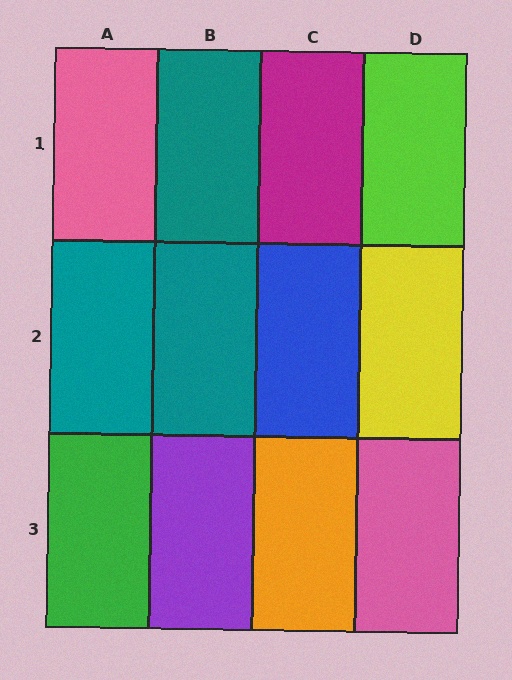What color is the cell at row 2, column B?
Teal.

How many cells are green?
1 cell is green.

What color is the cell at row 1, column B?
Teal.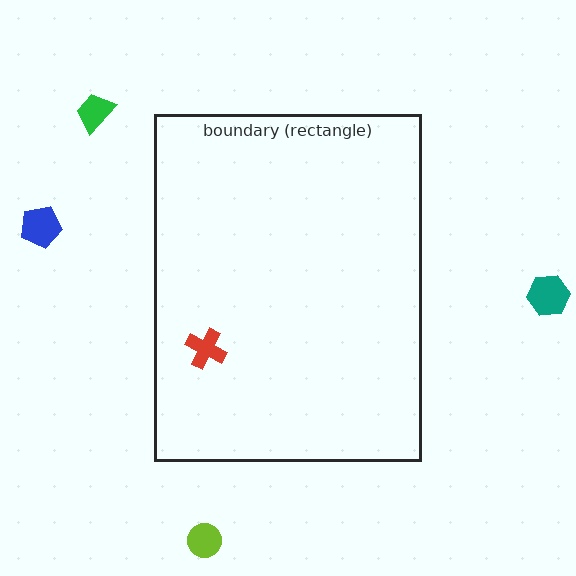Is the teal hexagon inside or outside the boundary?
Outside.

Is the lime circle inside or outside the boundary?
Outside.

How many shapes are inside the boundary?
1 inside, 4 outside.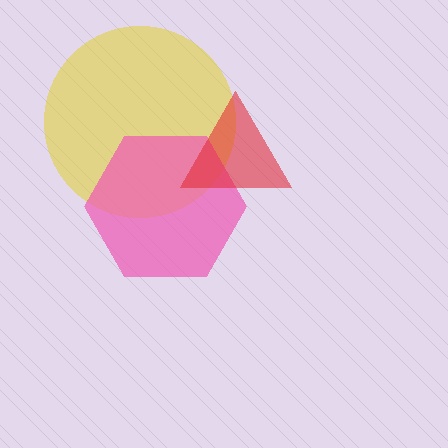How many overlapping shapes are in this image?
There are 3 overlapping shapes in the image.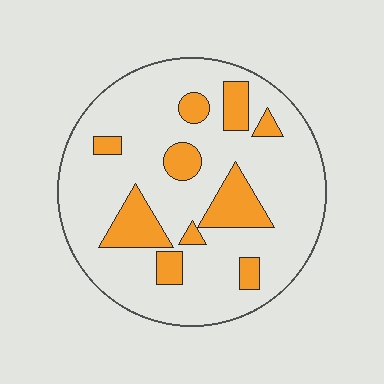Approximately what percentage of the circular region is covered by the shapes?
Approximately 20%.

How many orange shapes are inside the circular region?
10.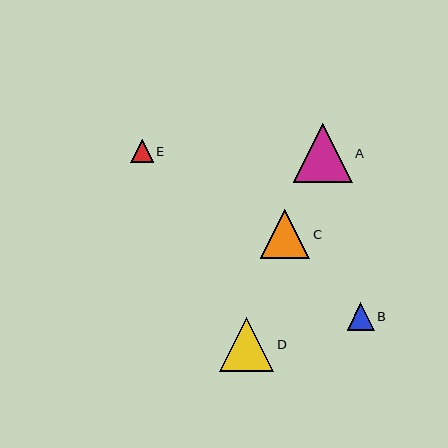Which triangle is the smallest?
Triangle E is the smallest with a size of approximately 23 pixels.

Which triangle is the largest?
Triangle A is the largest with a size of approximately 59 pixels.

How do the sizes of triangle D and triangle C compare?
Triangle D and triangle C are approximately the same size.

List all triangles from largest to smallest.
From largest to smallest: A, D, C, B, E.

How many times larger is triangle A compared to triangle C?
Triangle A is approximately 1.2 times the size of triangle C.